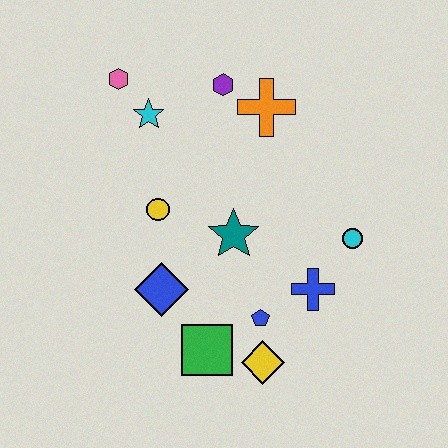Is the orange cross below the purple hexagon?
Yes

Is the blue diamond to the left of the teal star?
Yes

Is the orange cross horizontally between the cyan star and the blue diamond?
No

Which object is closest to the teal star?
The yellow circle is closest to the teal star.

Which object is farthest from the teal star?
The pink hexagon is farthest from the teal star.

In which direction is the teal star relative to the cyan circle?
The teal star is to the left of the cyan circle.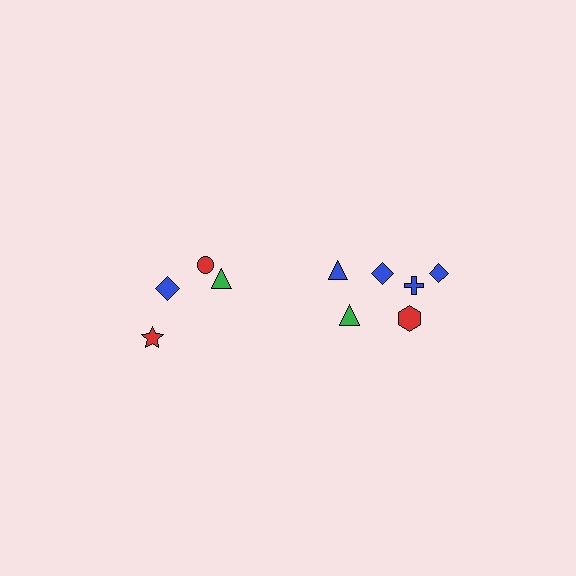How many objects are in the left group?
There are 4 objects.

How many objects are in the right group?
There are 6 objects.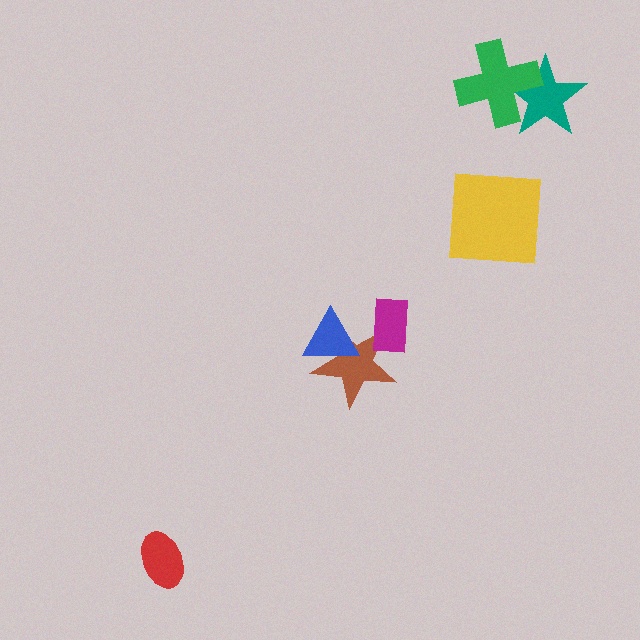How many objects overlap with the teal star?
1 object overlaps with the teal star.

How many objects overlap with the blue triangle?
1 object overlaps with the blue triangle.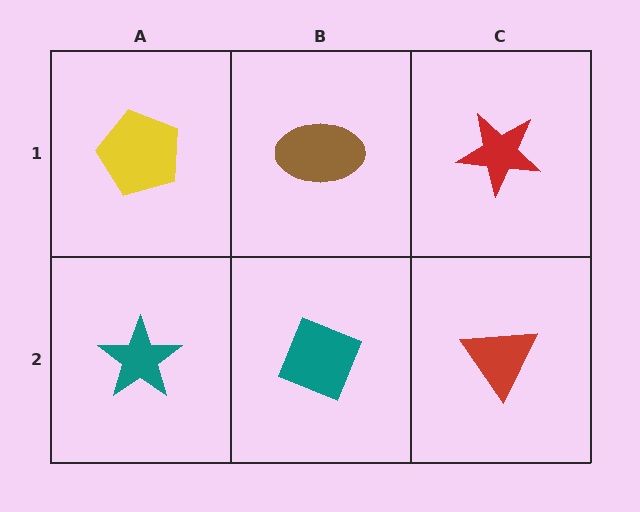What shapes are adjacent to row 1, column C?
A red triangle (row 2, column C), a brown ellipse (row 1, column B).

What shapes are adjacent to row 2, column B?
A brown ellipse (row 1, column B), a teal star (row 2, column A), a red triangle (row 2, column C).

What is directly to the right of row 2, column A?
A teal diamond.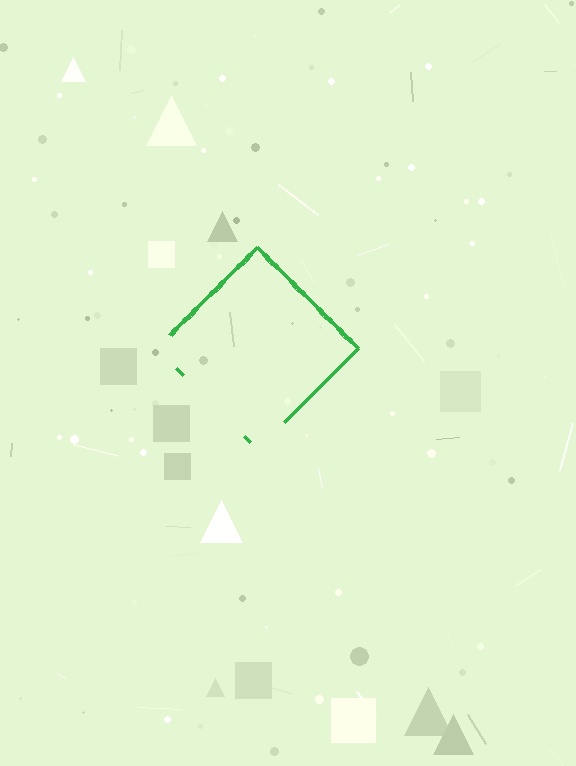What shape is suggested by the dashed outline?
The dashed outline suggests a diamond.